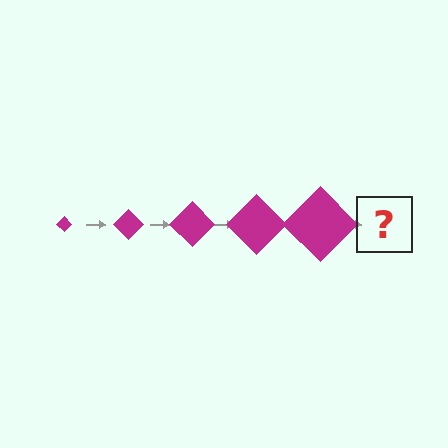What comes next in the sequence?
The next element should be a magenta diamond, larger than the previous one.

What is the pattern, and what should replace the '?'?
The pattern is that the diamond gets progressively larger each step. The '?' should be a magenta diamond, larger than the previous one.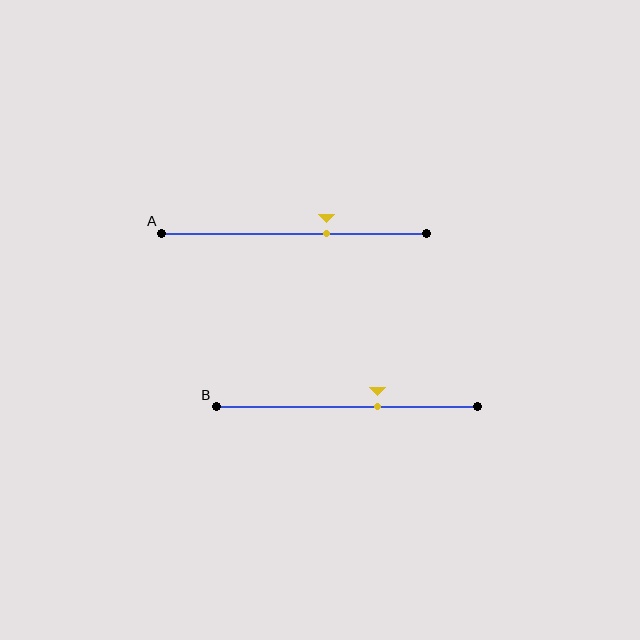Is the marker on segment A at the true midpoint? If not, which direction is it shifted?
No, the marker on segment A is shifted to the right by about 12% of the segment length.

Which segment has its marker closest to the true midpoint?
Segment B has its marker closest to the true midpoint.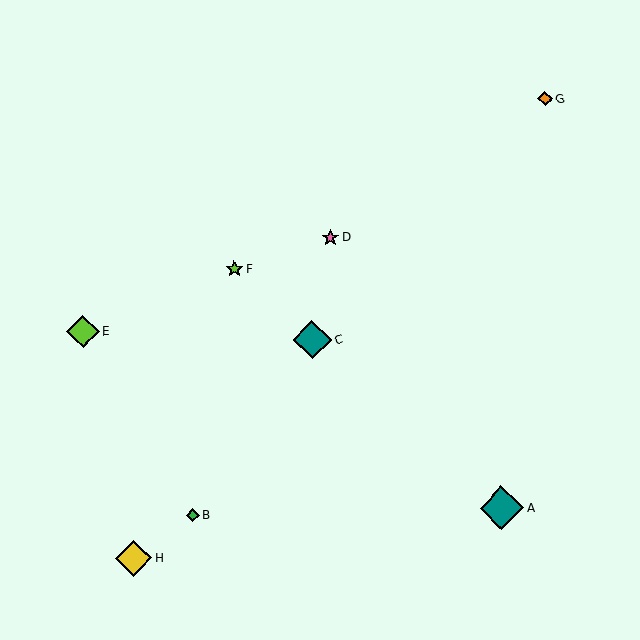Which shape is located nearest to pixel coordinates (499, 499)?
The teal diamond (labeled A) at (502, 508) is nearest to that location.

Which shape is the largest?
The teal diamond (labeled A) is the largest.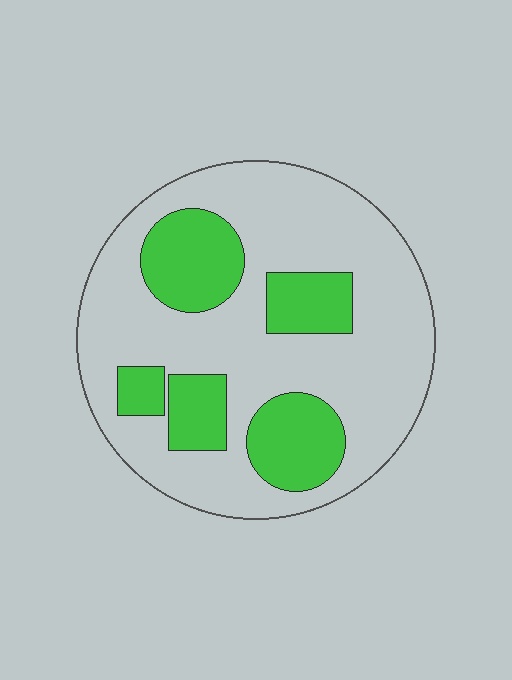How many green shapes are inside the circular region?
5.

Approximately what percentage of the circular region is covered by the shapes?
Approximately 30%.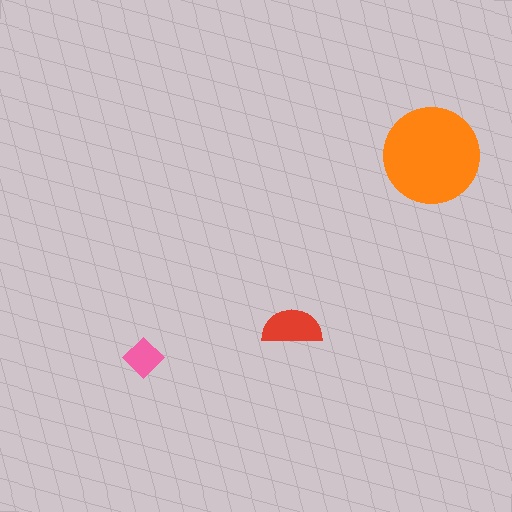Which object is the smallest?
The pink diamond.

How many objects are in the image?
There are 3 objects in the image.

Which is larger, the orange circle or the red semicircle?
The orange circle.